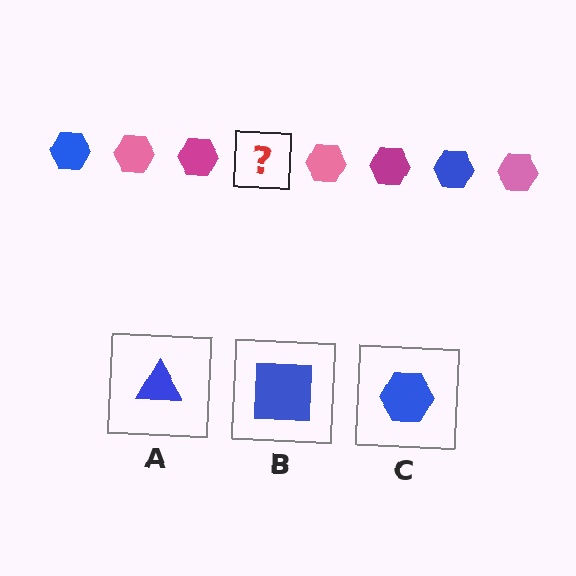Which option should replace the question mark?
Option C.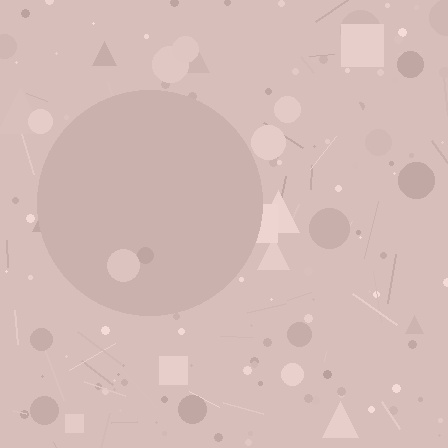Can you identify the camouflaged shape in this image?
The camouflaged shape is a circle.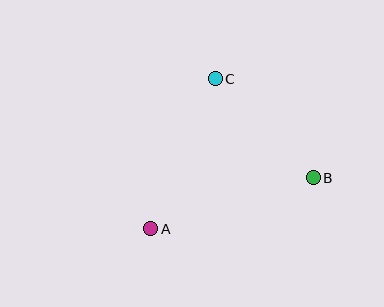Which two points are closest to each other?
Points B and C are closest to each other.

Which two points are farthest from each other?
Points A and B are farthest from each other.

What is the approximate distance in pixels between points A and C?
The distance between A and C is approximately 164 pixels.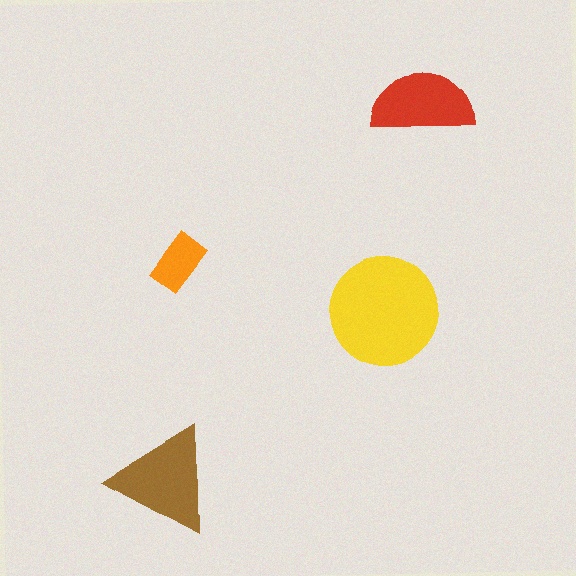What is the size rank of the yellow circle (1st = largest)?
1st.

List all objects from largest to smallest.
The yellow circle, the brown triangle, the red semicircle, the orange rectangle.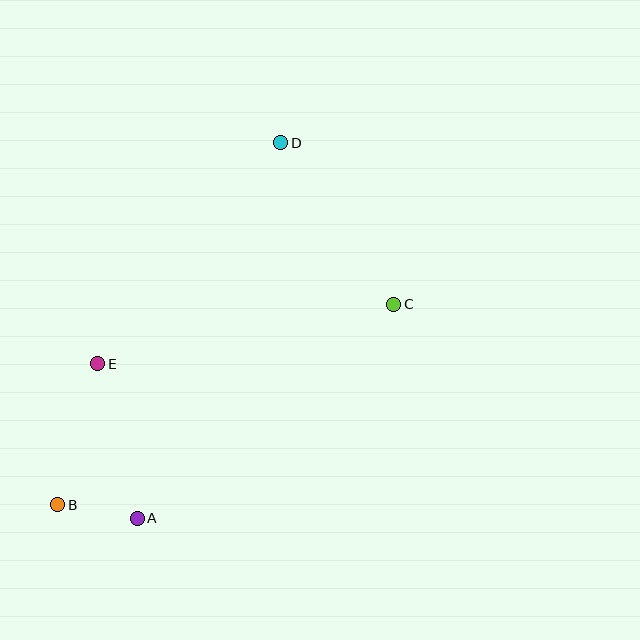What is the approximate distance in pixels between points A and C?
The distance between A and C is approximately 334 pixels.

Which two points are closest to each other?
Points A and B are closest to each other.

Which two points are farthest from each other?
Points B and D are farthest from each other.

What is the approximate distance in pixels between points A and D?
The distance between A and D is approximately 402 pixels.